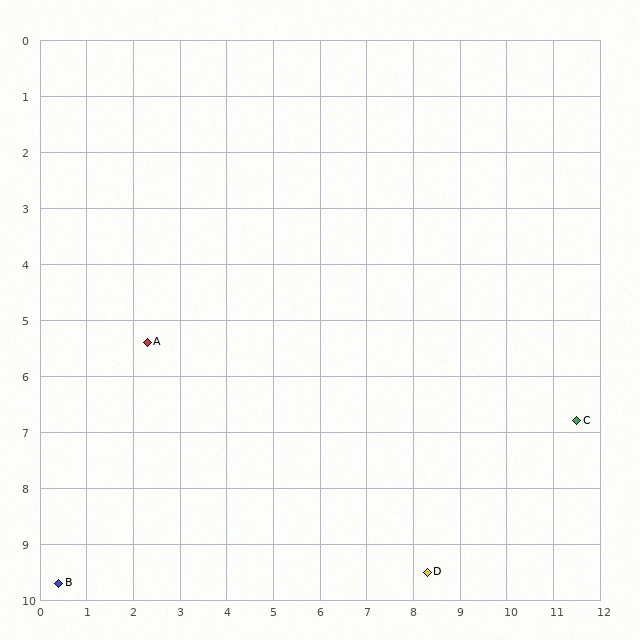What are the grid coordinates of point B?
Point B is at approximately (0.4, 9.7).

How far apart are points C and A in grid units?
Points C and A are about 9.3 grid units apart.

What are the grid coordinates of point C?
Point C is at approximately (11.5, 6.8).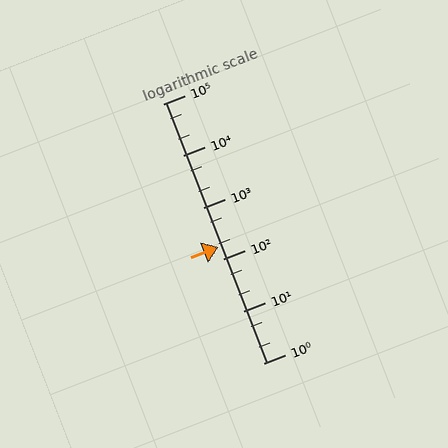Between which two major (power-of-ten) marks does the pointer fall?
The pointer is between 100 and 1000.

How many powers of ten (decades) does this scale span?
The scale spans 5 decades, from 1 to 100000.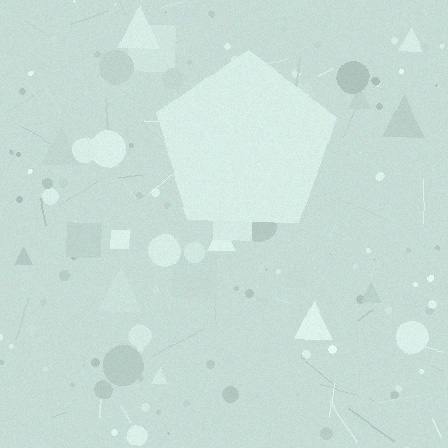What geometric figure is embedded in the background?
A pentagon is embedded in the background.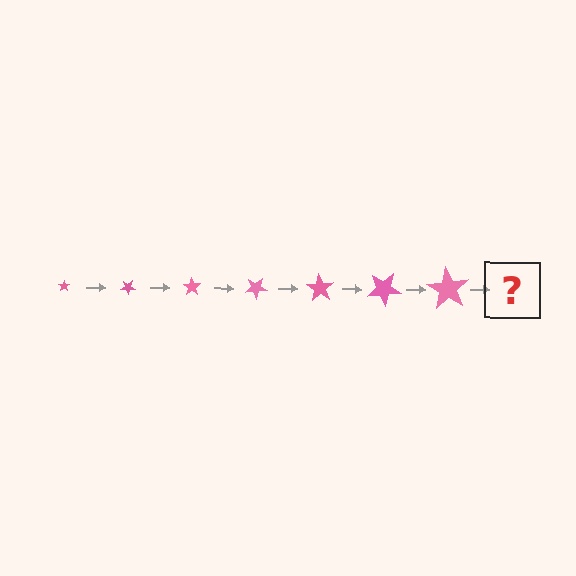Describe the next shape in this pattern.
It should be a star, larger than the previous one and rotated 245 degrees from the start.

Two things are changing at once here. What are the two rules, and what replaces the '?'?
The two rules are that the star grows larger each step and it rotates 35 degrees each step. The '?' should be a star, larger than the previous one and rotated 245 degrees from the start.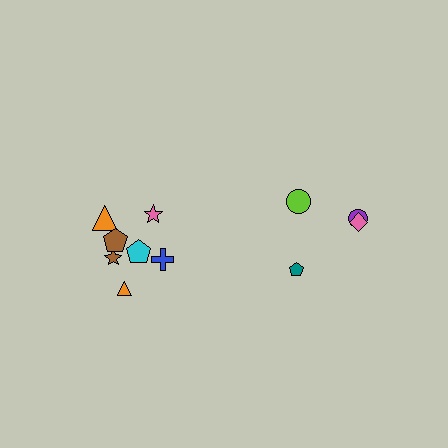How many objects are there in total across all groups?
There are 11 objects.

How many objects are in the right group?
There are 4 objects.